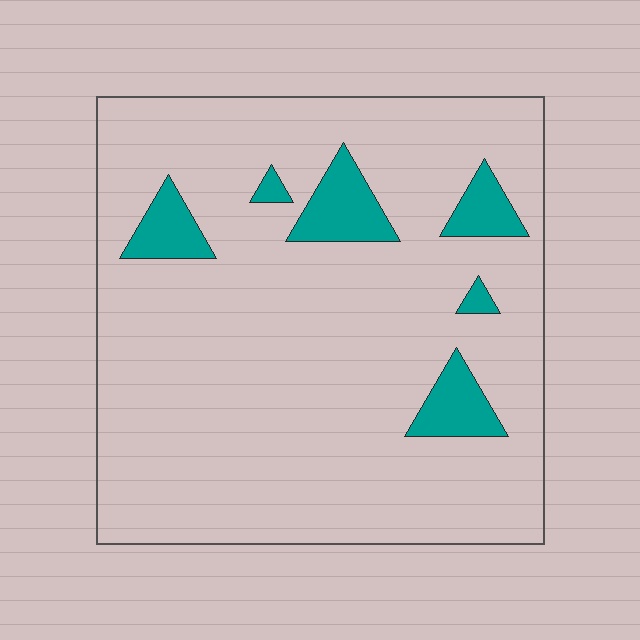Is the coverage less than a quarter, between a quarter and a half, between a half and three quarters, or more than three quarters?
Less than a quarter.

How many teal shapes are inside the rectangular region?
6.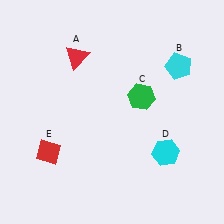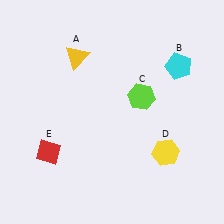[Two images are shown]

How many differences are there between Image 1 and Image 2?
There are 3 differences between the two images.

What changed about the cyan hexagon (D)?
In Image 1, D is cyan. In Image 2, it changed to yellow.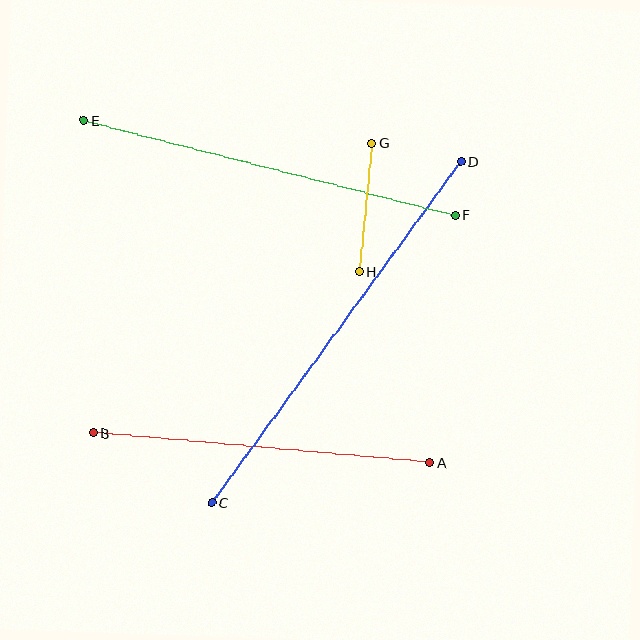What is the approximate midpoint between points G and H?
The midpoint is at approximately (366, 207) pixels.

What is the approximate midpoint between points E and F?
The midpoint is at approximately (269, 168) pixels.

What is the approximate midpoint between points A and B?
The midpoint is at approximately (261, 448) pixels.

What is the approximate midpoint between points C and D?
The midpoint is at approximately (336, 332) pixels.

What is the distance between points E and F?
The distance is approximately 383 pixels.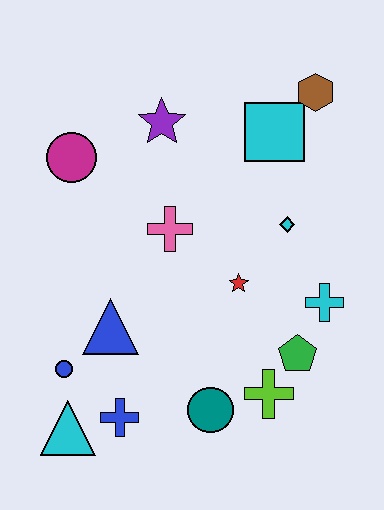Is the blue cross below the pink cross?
Yes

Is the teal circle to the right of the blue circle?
Yes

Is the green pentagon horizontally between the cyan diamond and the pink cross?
No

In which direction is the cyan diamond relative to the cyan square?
The cyan diamond is below the cyan square.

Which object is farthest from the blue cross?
The brown hexagon is farthest from the blue cross.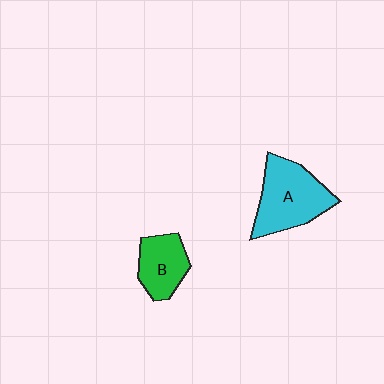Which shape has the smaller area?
Shape B (green).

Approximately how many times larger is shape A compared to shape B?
Approximately 1.6 times.